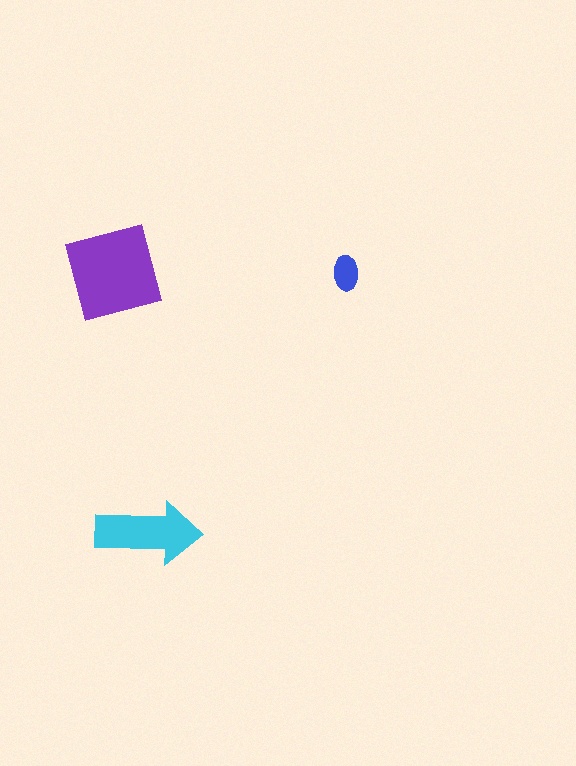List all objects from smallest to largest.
The blue ellipse, the cyan arrow, the purple square.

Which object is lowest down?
The cyan arrow is bottommost.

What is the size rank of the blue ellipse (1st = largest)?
3rd.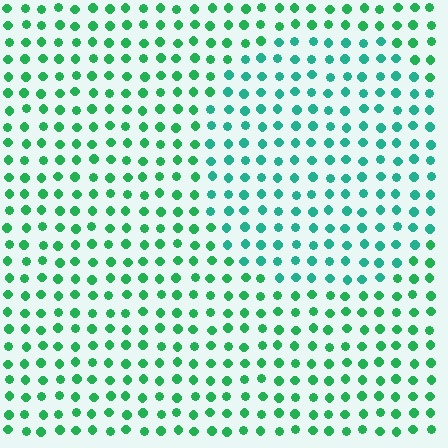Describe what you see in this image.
The image is filled with small green elements in a uniform arrangement. A circle-shaped region is visible where the elements are tinted to a slightly different hue, forming a subtle color boundary.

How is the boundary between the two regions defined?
The boundary is defined purely by a slight shift in hue (about 26 degrees). Spacing, size, and orientation are identical on both sides.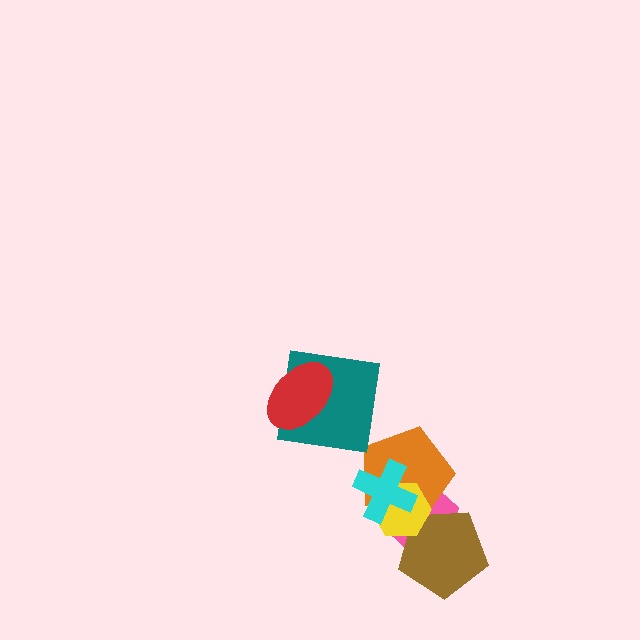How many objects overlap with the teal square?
1 object overlaps with the teal square.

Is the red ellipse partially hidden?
No, no other shape covers it.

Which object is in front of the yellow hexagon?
The cyan cross is in front of the yellow hexagon.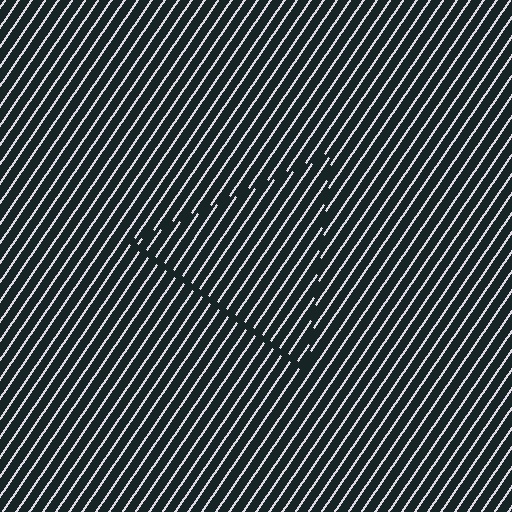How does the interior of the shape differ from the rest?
The interior of the shape contains the same grating, shifted by half a period — the contour is defined by the phase discontinuity where line-ends from the inner and outer gratings abut.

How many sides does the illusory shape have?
3 sides — the line-ends trace a triangle.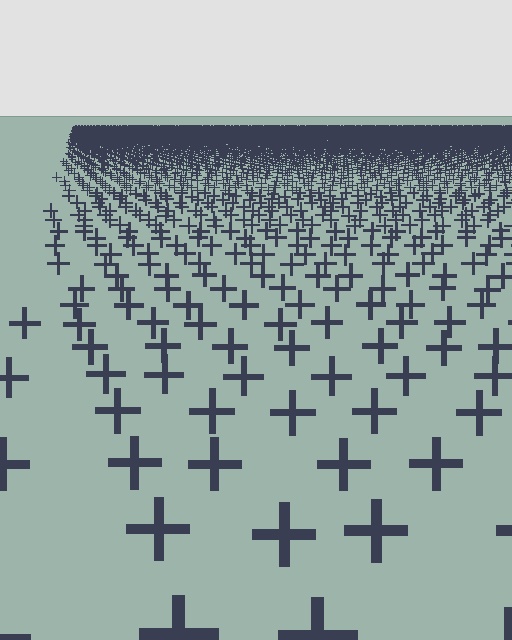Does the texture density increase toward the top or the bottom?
Density increases toward the top.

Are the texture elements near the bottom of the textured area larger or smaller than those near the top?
Larger. Near the bottom, elements are closer to the viewer and appear at a bigger on-screen size.